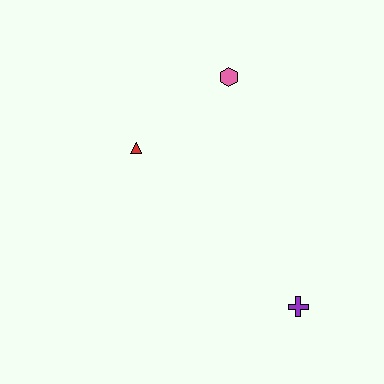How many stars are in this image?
There are no stars.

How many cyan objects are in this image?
There are no cyan objects.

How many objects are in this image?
There are 3 objects.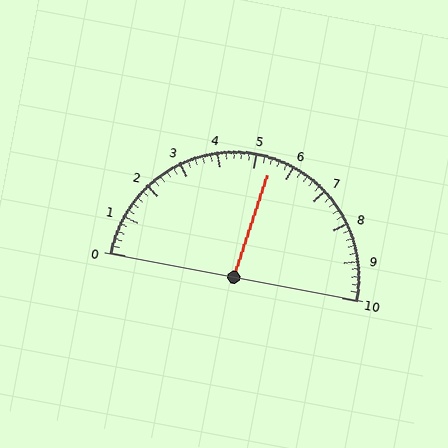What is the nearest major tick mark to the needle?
The nearest major tick mark is 5.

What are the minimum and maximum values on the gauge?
The gauge ranges from 0 to 10.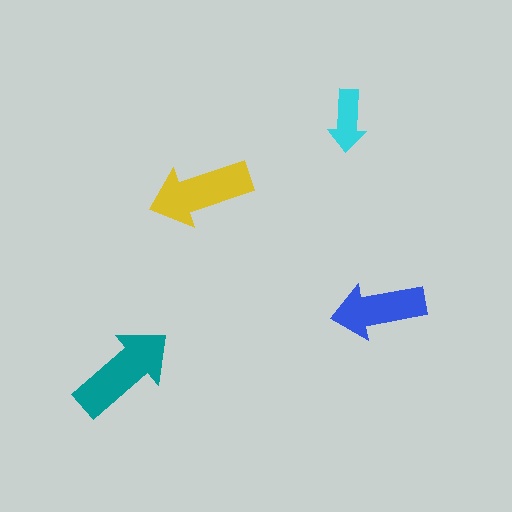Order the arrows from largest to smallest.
the teal one, the yellow one, the blue one, the cyan one.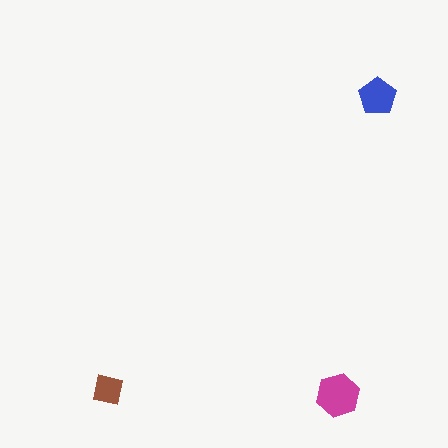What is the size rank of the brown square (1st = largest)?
3rd.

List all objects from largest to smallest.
The magenta hexagon, the blue pentagon, the brown square.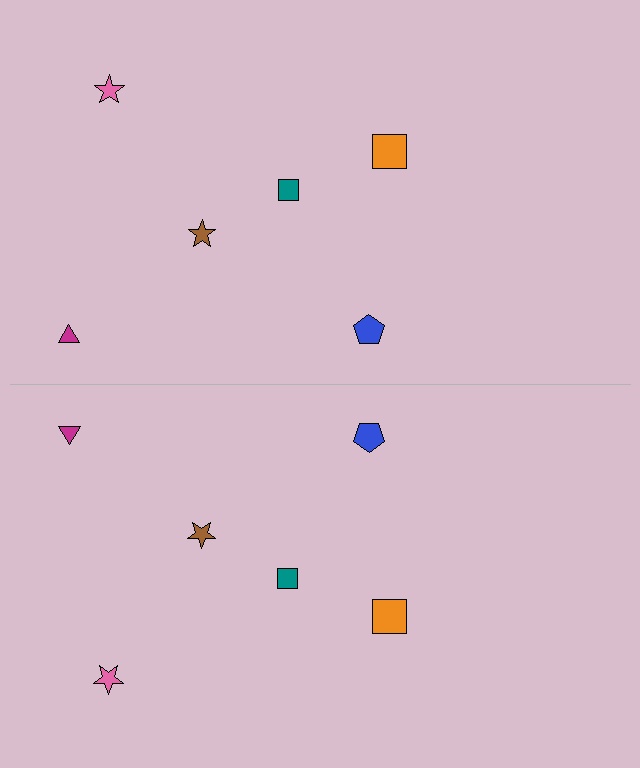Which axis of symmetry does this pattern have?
The pattern has a horizontal axis of symmetry running through the center of the image.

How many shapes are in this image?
There are 12 shapes in this image.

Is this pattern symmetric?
Yes, this pattern has bilateral (reflection) symmetry.